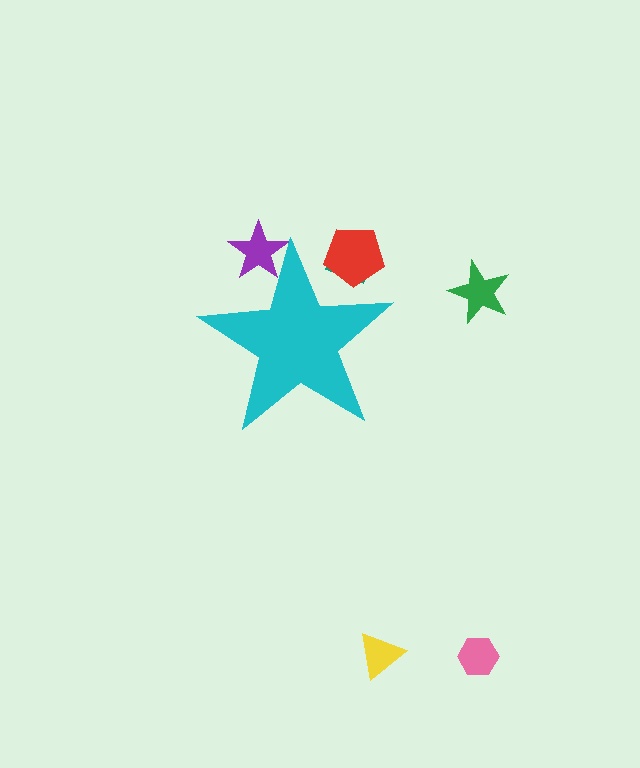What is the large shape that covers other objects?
A cyan star.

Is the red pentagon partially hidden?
Yes, the red pentagon is partially hidden behind the cyan star.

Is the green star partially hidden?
No, the green star is fully visible.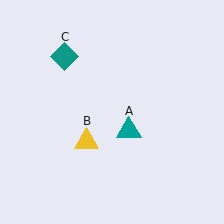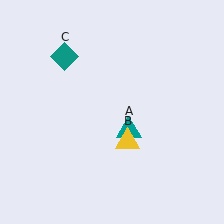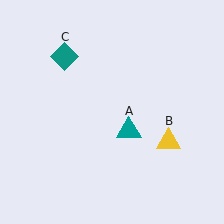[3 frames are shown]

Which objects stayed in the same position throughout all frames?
Teal triangle (object A) and teal diamond (object C) remained stationary.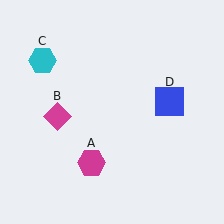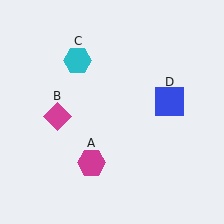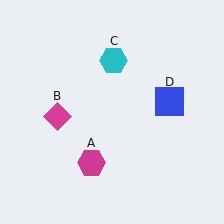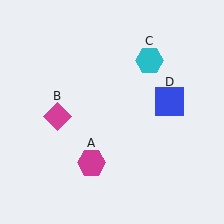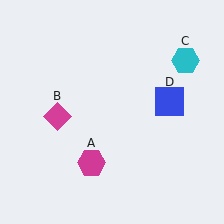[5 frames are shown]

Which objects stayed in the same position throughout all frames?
Magenta hexagon (object A) and magenta diamond (object B) and blue square (object D) remained stationary.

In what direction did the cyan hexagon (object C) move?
The cyan hexagon (object C) moved right.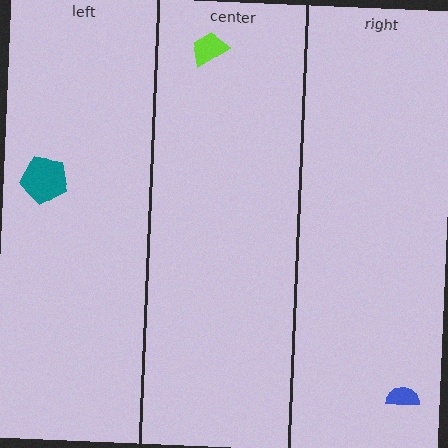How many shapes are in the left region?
1.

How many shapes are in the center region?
1.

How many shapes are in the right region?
1.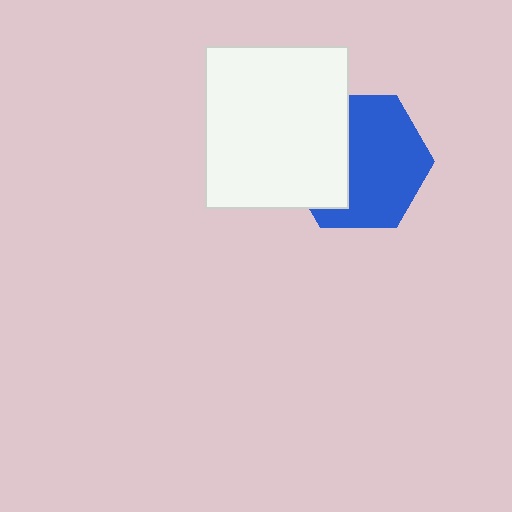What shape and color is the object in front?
The object in front is a white rectangle.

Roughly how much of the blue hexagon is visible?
About half of it is visible (roughly 62%).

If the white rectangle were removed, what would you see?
You would see the complete blue hexagon.